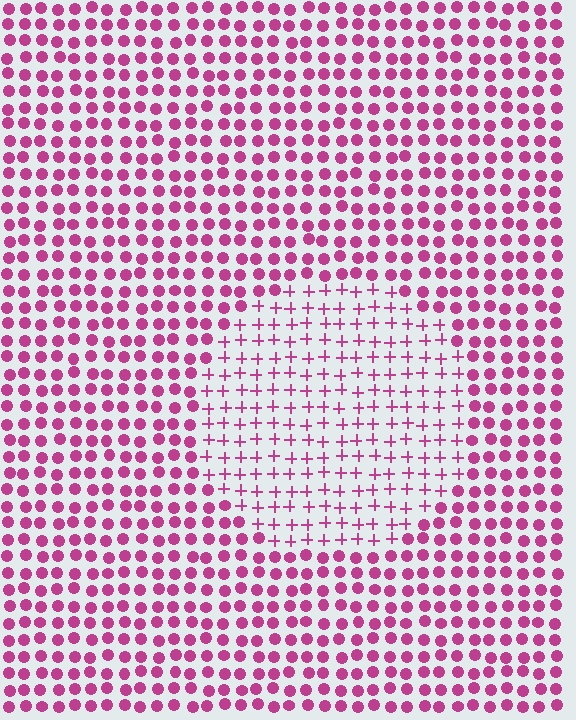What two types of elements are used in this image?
The image uses plus signs inside the circle region and circles outside it.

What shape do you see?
I see a circle.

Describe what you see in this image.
The image is filled with small magenta elements arranged in a uniform grid. A circle-shaped region contains plus signs, while the surrounding area contains circles. The boundary is defined purely by the change in element shape.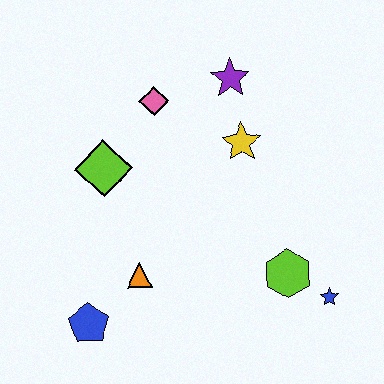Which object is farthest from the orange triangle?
The purple star is farthest from the orange triangle.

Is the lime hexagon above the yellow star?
No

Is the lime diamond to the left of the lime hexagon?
Yes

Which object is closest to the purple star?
The yellow star is closest to the purple star.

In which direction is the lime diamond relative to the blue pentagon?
The lime diamond is above the blue pentagon.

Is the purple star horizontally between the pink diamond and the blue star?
Yes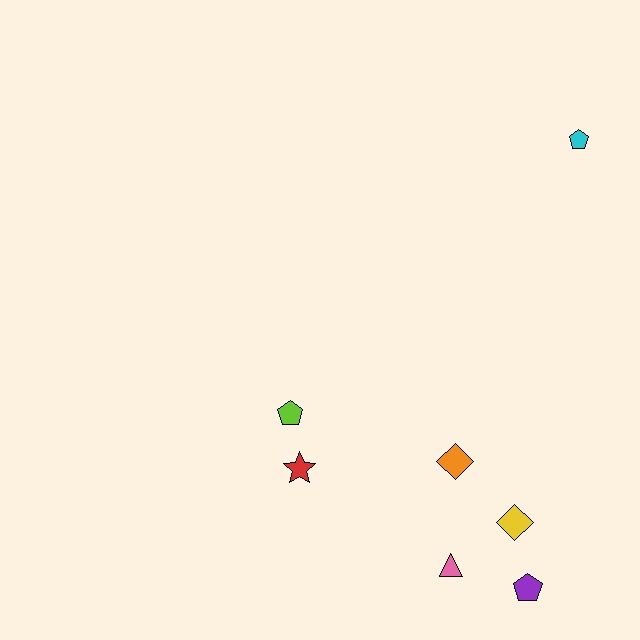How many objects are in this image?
There are 7 objects.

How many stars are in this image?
There is 1 star.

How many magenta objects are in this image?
There are no magenta objects.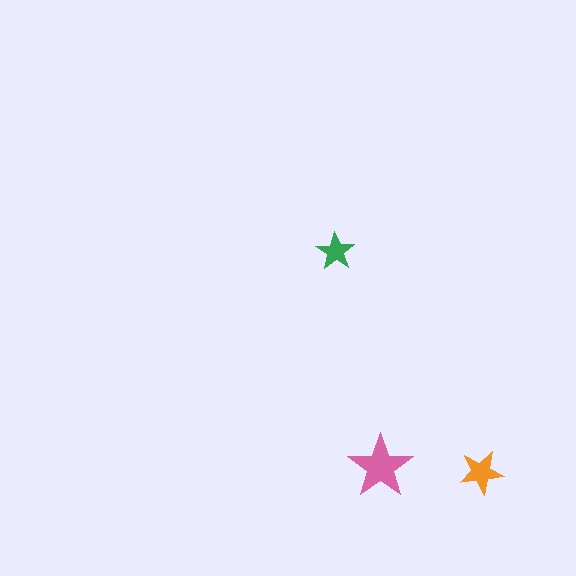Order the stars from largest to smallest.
the pink one, the orange one, the green one.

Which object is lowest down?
The orange star is bottommost.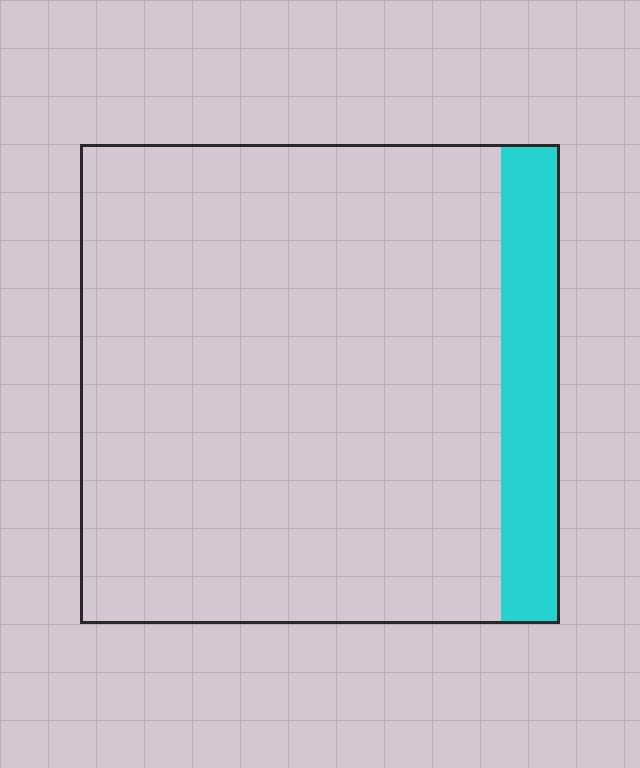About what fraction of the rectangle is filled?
About one eighth (1/8).